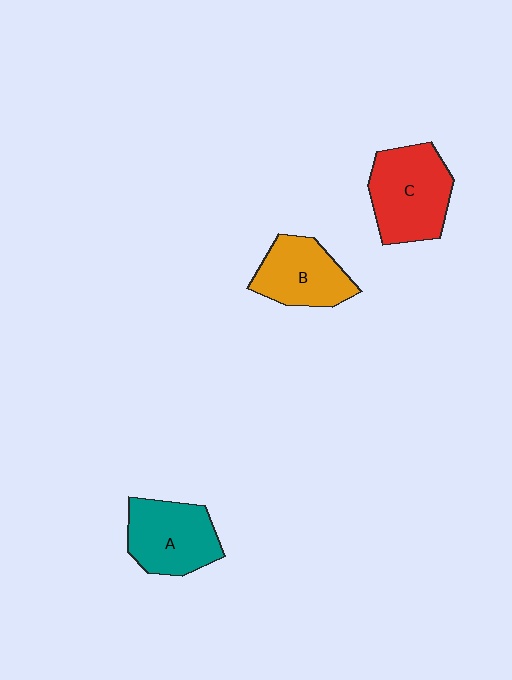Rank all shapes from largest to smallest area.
From largest to smallest: C (red), A (teal), B (orange).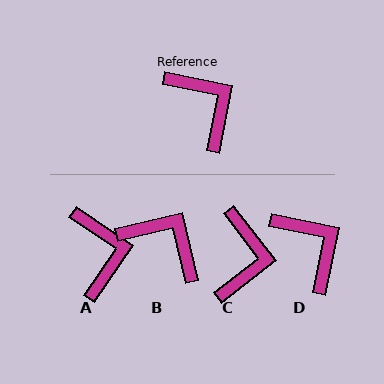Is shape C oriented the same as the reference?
No, it is off by about 41 degrees.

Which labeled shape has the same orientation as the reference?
D.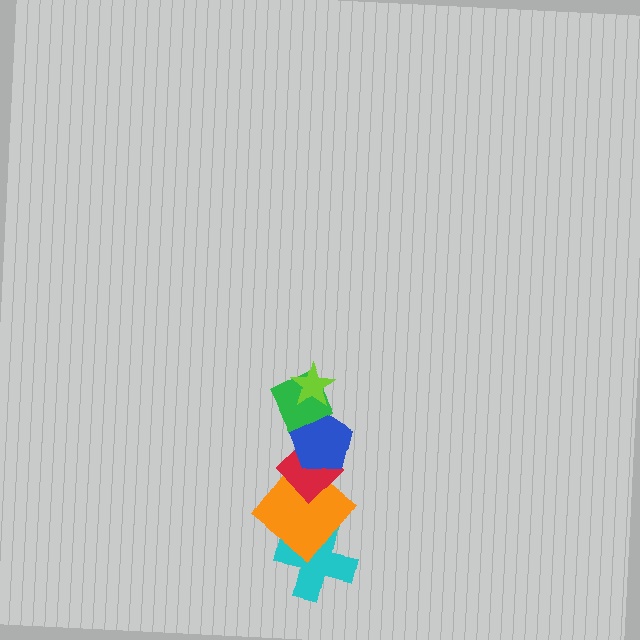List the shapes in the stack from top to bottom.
From top to bottom: the lime star, the green diamond, the blue pentagon, the red diamond, the orange diamond, the cyan cross.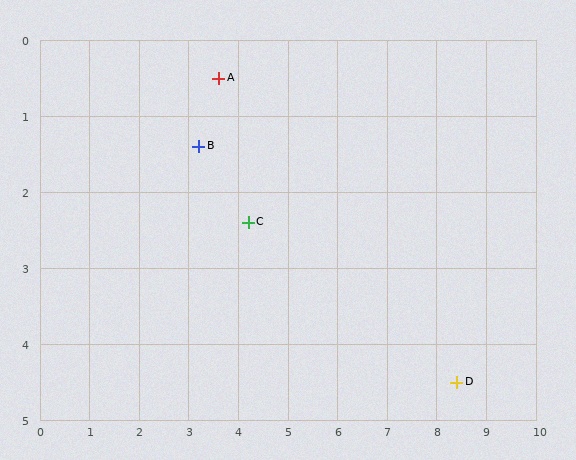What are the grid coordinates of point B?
Point B is at approximately (3.2, 1.4).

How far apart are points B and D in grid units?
Points B and D are about 6.1 grid units apart.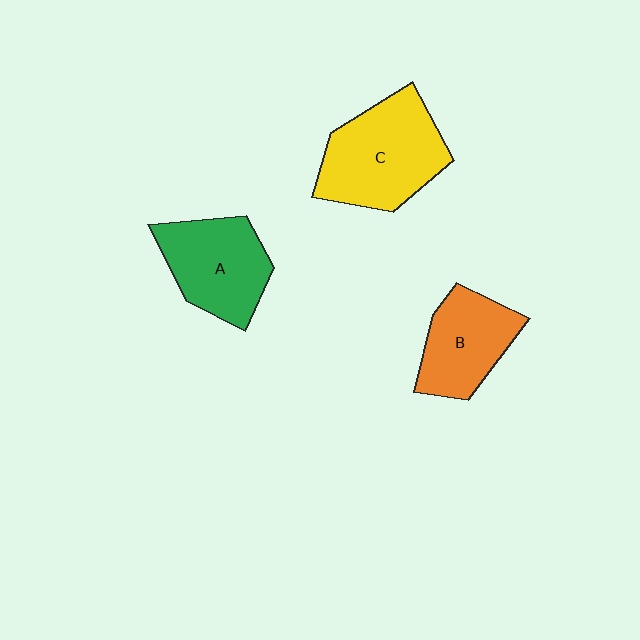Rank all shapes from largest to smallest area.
From largest to smallest: C (yellow), A (green), B (orange).